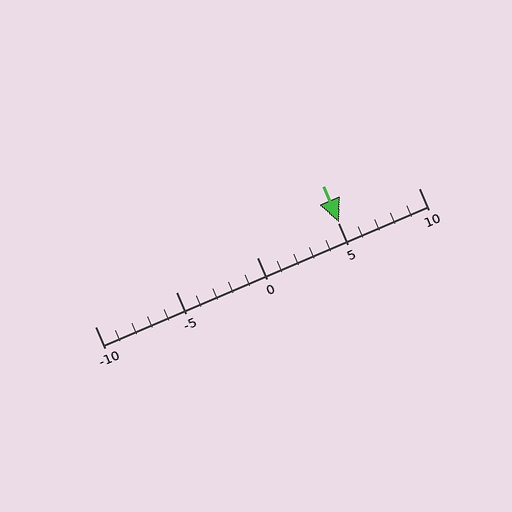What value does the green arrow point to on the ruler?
The green arrow points to approximately 5.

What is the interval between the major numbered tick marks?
The major tick marks are spaced 5 units apart.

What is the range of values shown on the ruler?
The ruler shows values from -10 to 10.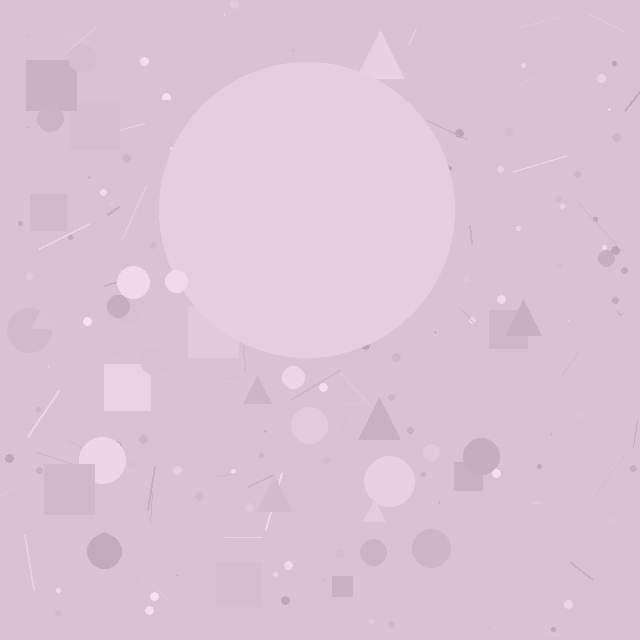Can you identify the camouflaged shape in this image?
The camouflaged shape is a circle.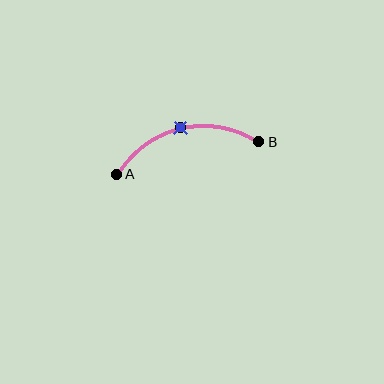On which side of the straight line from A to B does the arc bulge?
The arc bulges above the straight line connecting A and B.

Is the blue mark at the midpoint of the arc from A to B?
Yes. The blue mark lies on the arc at equal arc-length from both A and B — it is the arc midpoint.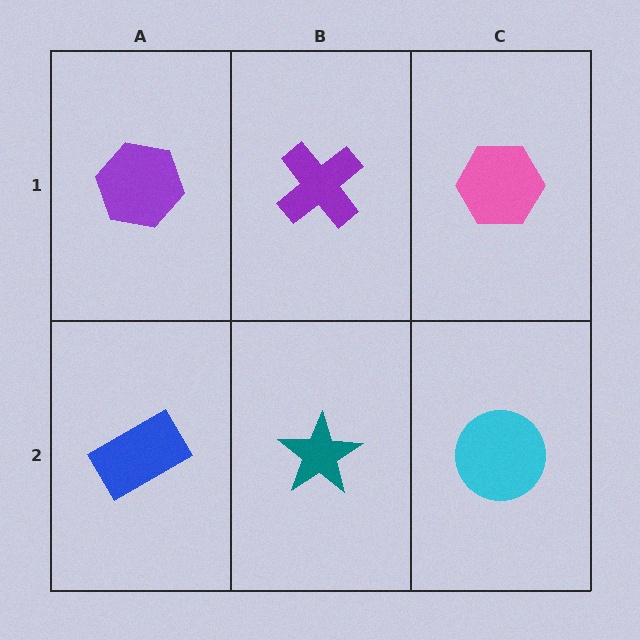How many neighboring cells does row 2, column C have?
2.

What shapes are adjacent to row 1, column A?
A blue rectangle (row 2, column A), a purple cross (row 1, column B).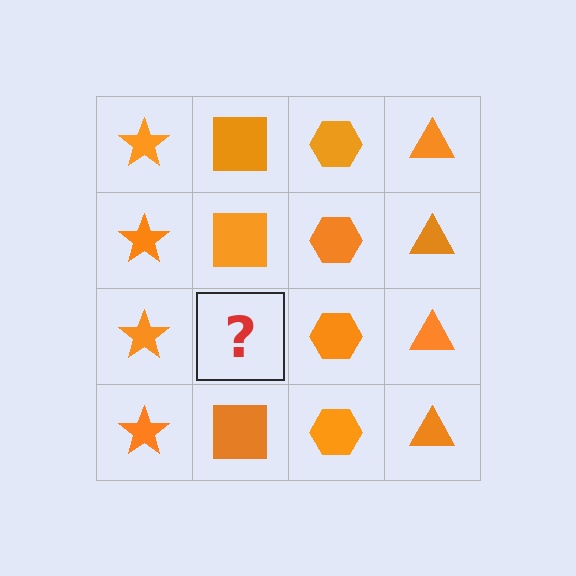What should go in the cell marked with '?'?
The missing cell should contain an orange square.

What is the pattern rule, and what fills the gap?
The rule is that each column has a consistent shape. The gap should be filled with an orange square.